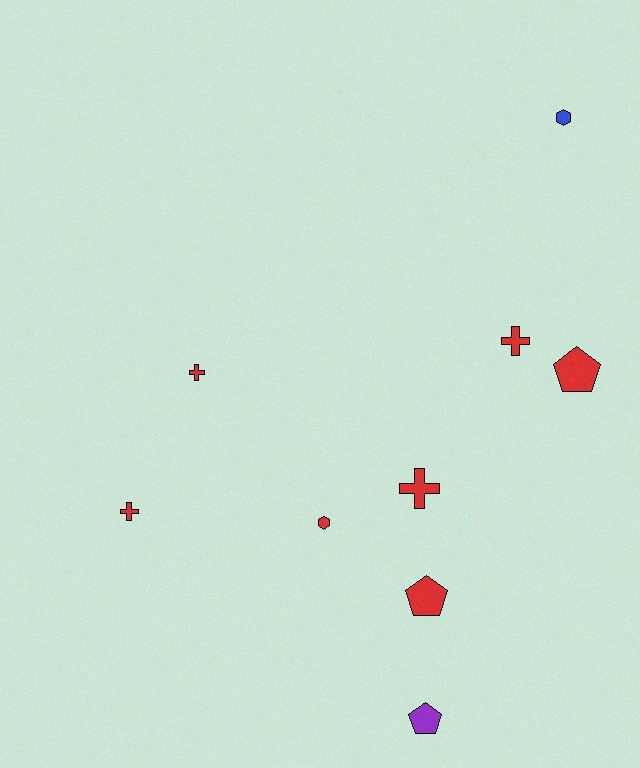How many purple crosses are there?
There are no purple crosses.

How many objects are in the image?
There are 9 objects.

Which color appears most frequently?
Red, with 7 objects.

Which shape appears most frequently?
Cross, with 4 objects.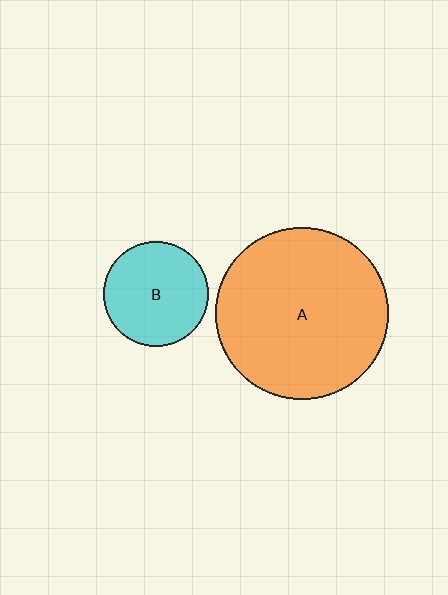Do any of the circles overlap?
No, none of the circles overlap.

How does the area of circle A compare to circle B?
Approximately 2.7 times.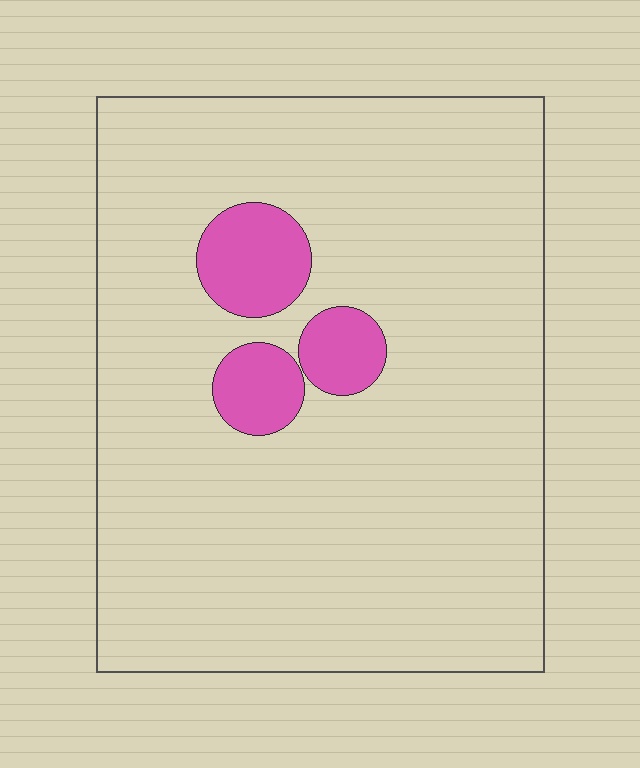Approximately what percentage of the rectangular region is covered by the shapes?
Approximately 10%.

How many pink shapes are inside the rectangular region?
3.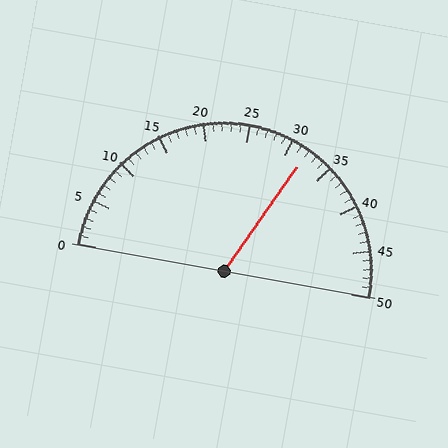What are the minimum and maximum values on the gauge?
The gauge ranges from 0 to 50.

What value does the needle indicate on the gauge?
The needle indicates approximately 32.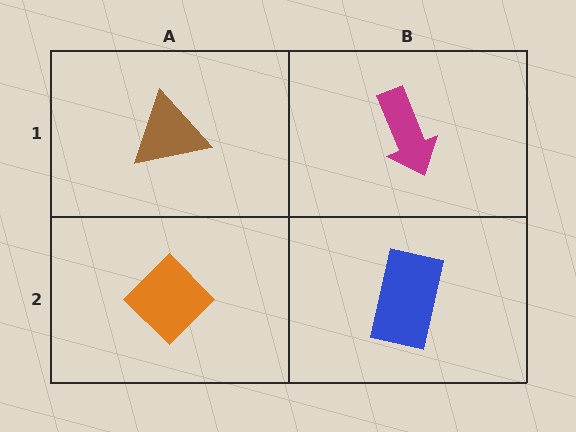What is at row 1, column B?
A magenta arrow.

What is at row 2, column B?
A blue rectangle.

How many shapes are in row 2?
2 shapes.